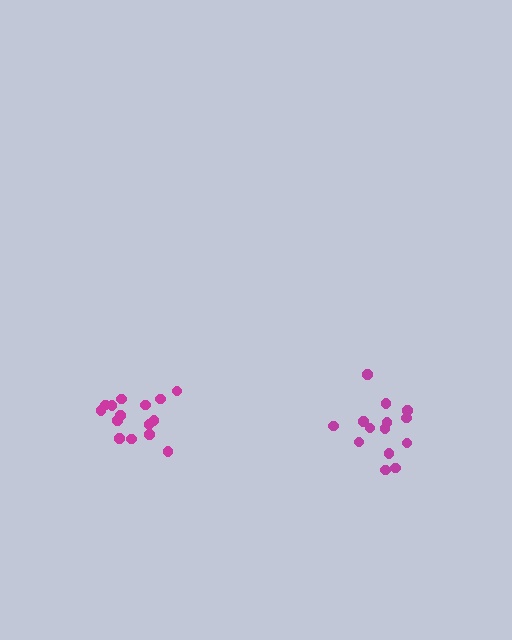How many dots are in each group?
Group 1: 14 dots, Group 2: 15 dots (29 total).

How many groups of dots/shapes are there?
There are 2 groups.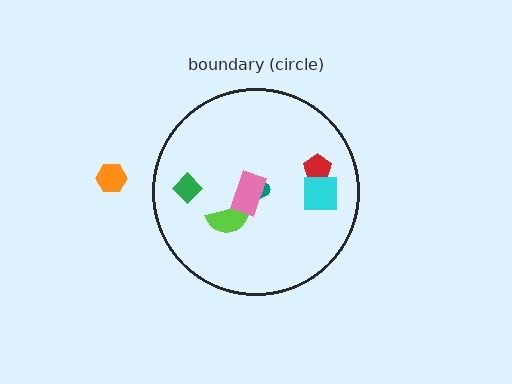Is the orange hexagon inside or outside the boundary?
Outside.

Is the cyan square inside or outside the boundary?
Inside.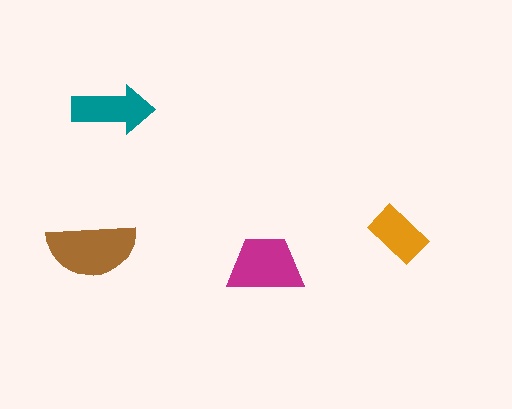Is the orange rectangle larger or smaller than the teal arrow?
Smaller.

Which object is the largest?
The brown semicircle.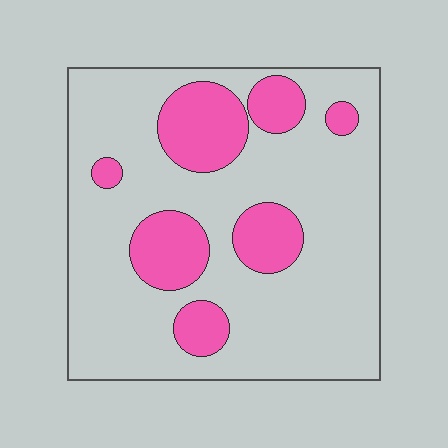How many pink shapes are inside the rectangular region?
7.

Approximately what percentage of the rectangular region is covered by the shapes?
Approximately 25%.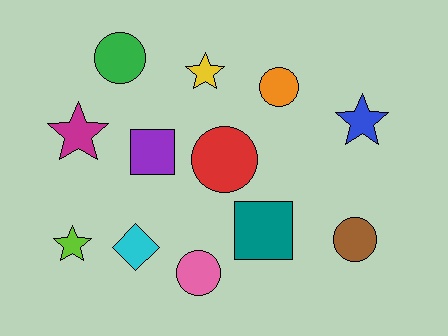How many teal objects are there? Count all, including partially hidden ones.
There is 1 teal object.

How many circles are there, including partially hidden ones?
There are 5 circles.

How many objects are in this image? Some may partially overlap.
There are 12 objects.